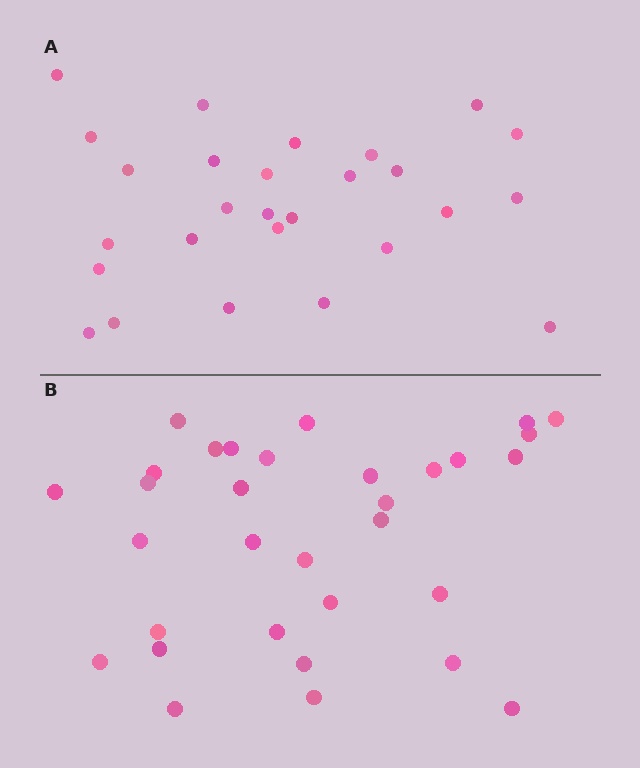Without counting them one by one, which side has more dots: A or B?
Region B (the bottom region) has more dots.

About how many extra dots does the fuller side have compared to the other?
Region B has about 5 more dots than region A.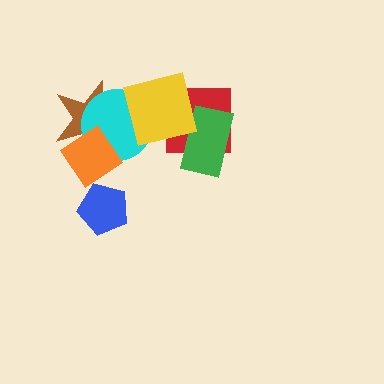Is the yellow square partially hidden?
No, no other shape covers it.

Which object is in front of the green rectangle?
The yellow square is in front of the green rectangle.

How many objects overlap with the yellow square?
4 objects overlap with the yellow square.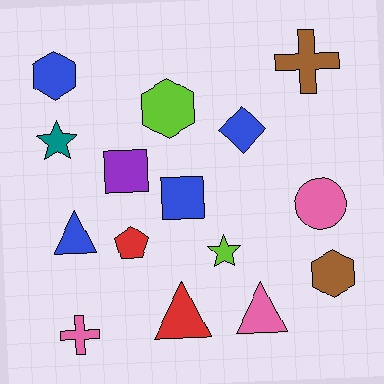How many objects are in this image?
There are 15 objects.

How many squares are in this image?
There are 2 squares.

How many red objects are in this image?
There are 2 red objects.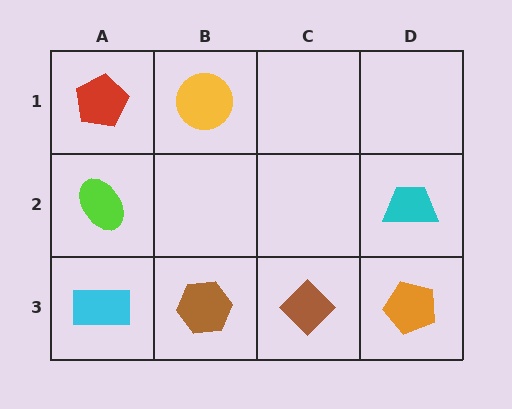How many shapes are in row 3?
4 shapes.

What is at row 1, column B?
A yellow circle.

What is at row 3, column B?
A brown hexagon.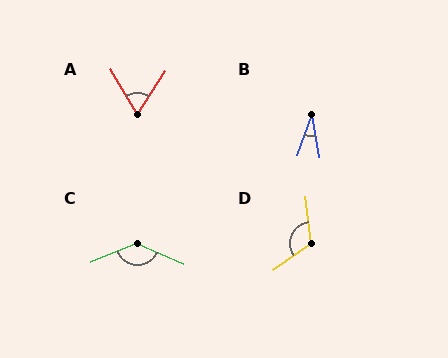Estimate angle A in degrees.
Approximately 63 degrees.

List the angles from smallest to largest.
B (30°), A (63°), D (118°), C (135°).